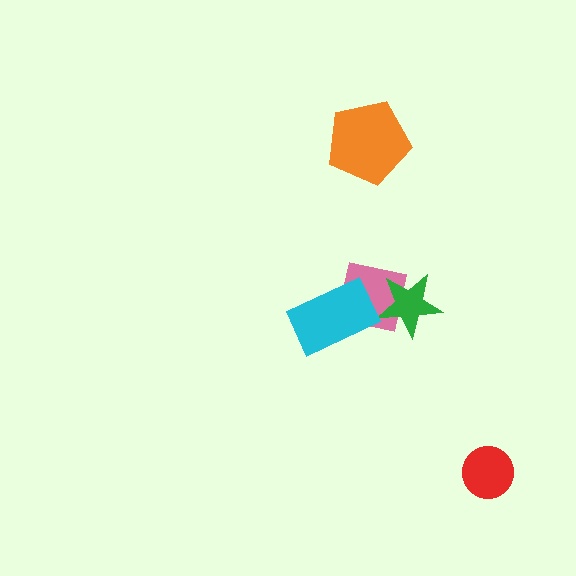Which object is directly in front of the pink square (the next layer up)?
The green star is directly in front of the pink square.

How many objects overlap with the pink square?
2 objects overlap with the pink square.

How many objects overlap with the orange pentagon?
0 objects overlap with the orange pentagon.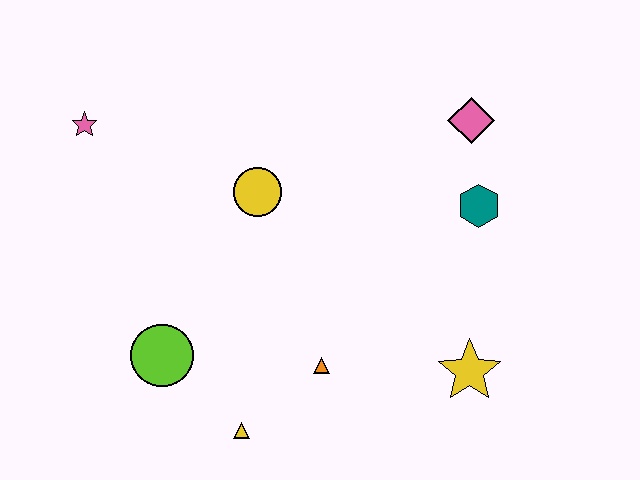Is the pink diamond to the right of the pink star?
Yes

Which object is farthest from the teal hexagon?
The pink star is farthest from the teal hexagon.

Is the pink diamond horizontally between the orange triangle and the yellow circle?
No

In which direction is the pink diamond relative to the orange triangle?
The pink diamond is above the orange triangle.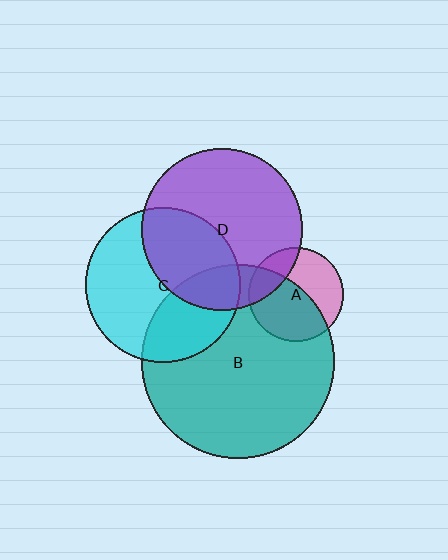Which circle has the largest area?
Circle B (teal).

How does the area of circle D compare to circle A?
Approximately 2.9 times.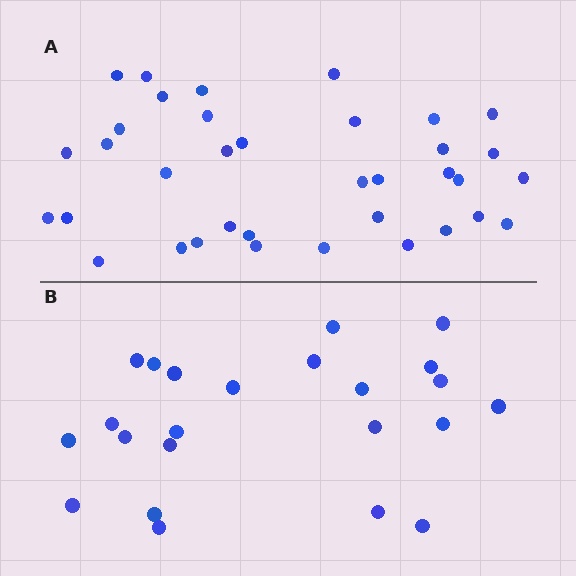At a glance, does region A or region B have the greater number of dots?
Region A (the top region) has more dots.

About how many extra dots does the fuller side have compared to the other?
Region A has approximately 15 more dots than region B.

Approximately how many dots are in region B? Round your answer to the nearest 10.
About 20 dots. (The exact count is 23, which rounds to 20.)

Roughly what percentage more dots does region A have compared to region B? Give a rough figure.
About 55% more.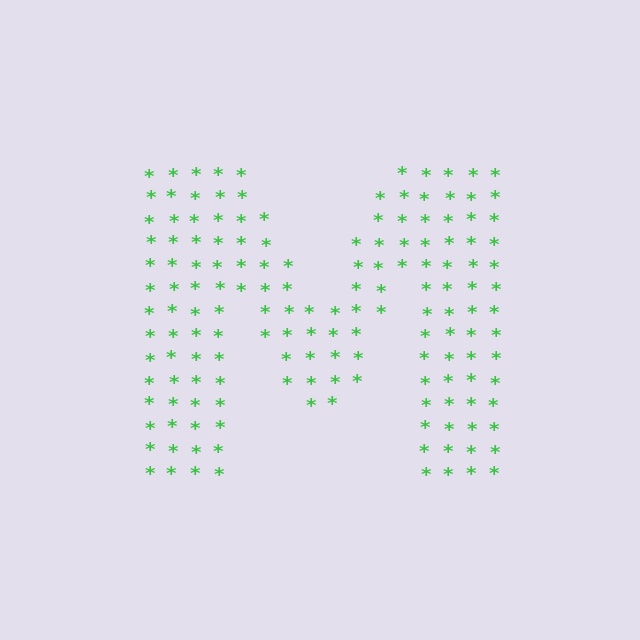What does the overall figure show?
The overall figure shows the letter M.